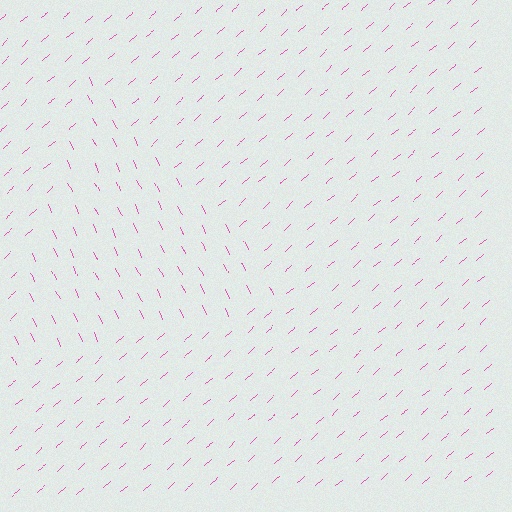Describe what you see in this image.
The image is filled with small pink line segments. A triangle region in the image has lines oriented differently from the surrounding lines, creating a visible texture boundary.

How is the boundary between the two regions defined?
The boundary is defined purely by a change in line orientation (approximately 74 degrees difference). All lines are the same color and thickness.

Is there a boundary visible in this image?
Yes, there is a texture boundary formed by a change in line orientation.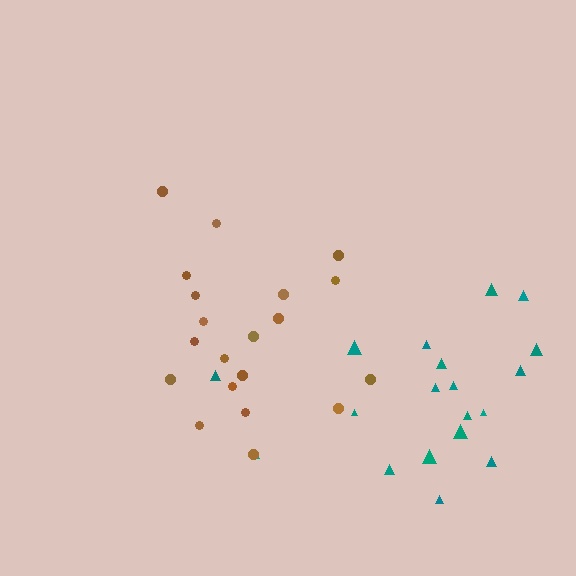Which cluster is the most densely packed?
Brown.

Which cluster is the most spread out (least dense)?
Teal.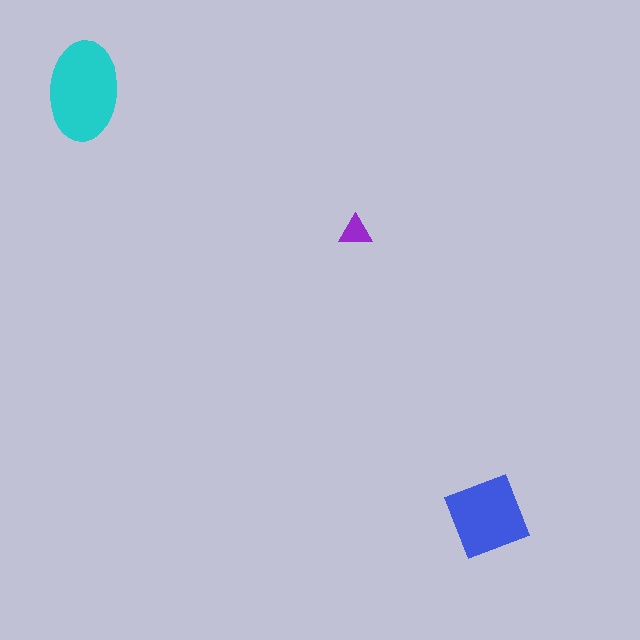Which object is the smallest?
The purple triangle.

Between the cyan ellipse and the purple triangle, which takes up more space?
The cyan ellipse.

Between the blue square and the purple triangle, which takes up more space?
The blue square.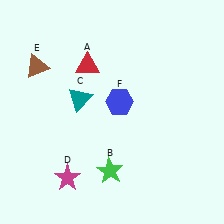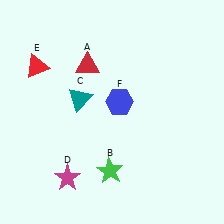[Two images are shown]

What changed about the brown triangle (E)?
In Image 1, E is brown. In Image 2, it changed to red.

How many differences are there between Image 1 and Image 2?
There is 1 difference between the two images.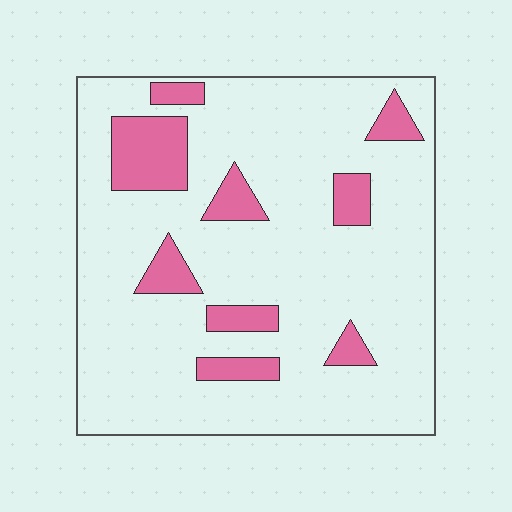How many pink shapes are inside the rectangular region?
9.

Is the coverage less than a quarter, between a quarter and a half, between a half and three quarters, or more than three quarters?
Less than a quarter.